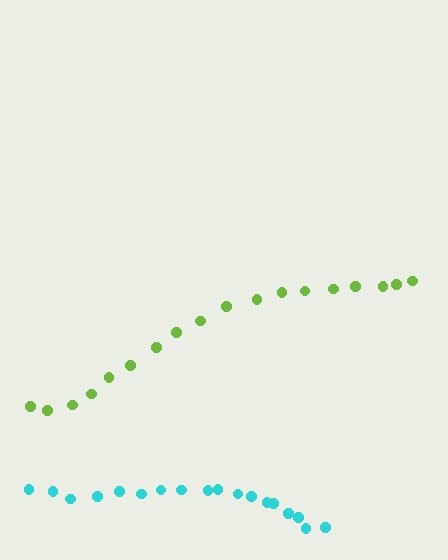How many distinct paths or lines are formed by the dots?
There are 2 distinct paths.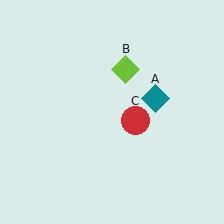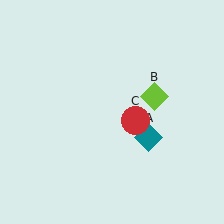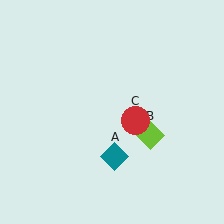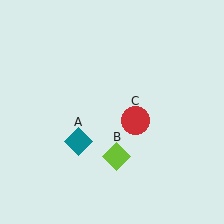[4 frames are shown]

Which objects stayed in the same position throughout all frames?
Red circle (object C) remained stationary.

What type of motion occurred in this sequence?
The teal diamond (object A), lime diamond (object B) rotated clockwise around the center of the scene.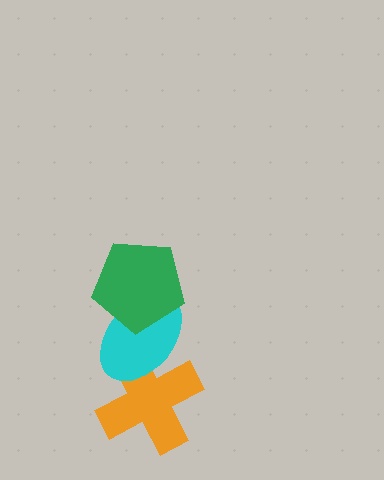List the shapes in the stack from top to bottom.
From top to bottom: the green pentagon, the cyan ellipse, the orange cross.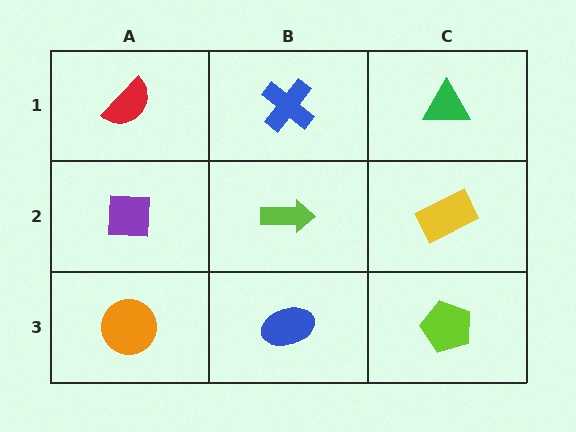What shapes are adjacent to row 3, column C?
A yellow rectangle (row 2, column C), a blue ellipse (row 3, column B).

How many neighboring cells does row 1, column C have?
2.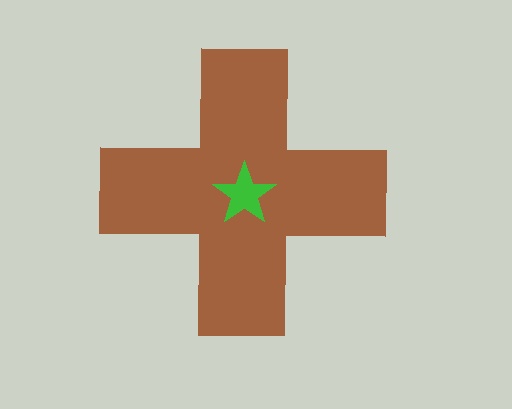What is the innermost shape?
The green star.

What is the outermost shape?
The brown cross.